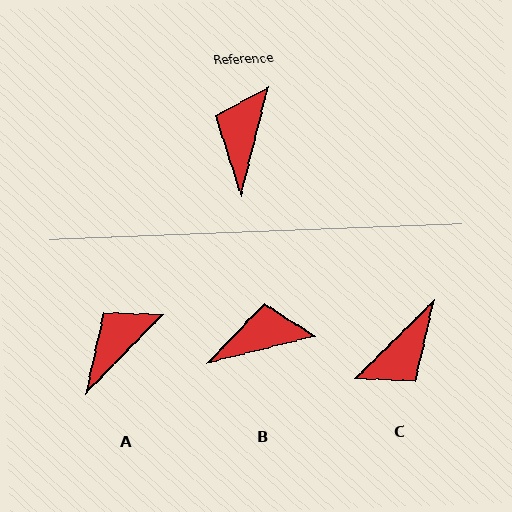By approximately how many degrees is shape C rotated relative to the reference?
Approximately 148 degrees counter-clockwise.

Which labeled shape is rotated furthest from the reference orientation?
C, about 148 degrees away.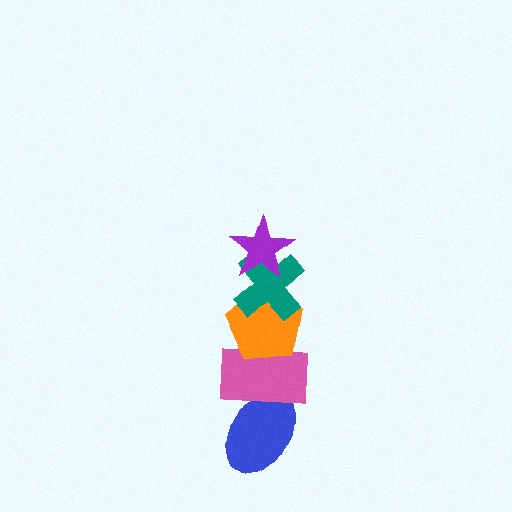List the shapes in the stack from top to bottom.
From top to bottom: the purple star, the teal cross, the orange pentagon, the pink rectangle, the blue ellipse.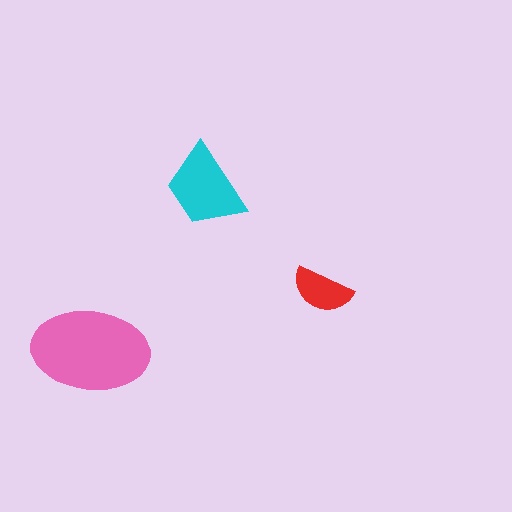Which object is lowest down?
The pink ellipse is bottommost.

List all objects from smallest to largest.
The red semicircle, the cyan trapezoid, the pink ellipse.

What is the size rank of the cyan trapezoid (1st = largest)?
2nd.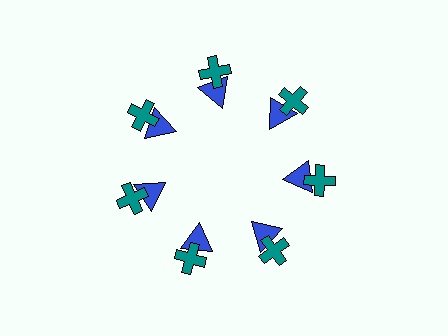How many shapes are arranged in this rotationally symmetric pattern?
There are 14 shapes, arranged in 7 groups of 2.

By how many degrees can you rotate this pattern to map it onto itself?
The pattern maps onto itself every 51 degrees of rotation.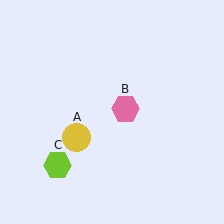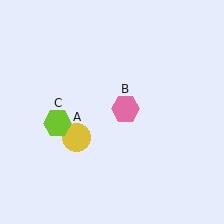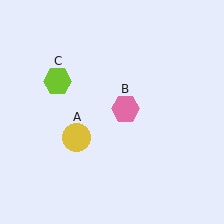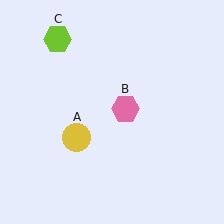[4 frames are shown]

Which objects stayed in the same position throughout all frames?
Yellow circle (object A) and pink hexagon (object B) remained stationary.